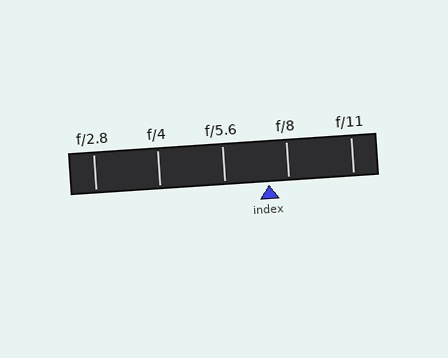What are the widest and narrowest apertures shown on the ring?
The widest aperture shown is f/2.8 and the narrowest is f/11.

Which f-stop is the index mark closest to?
The index mark is closest to f/8.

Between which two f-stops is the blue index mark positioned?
The index mark is between f/5.6 and f/8.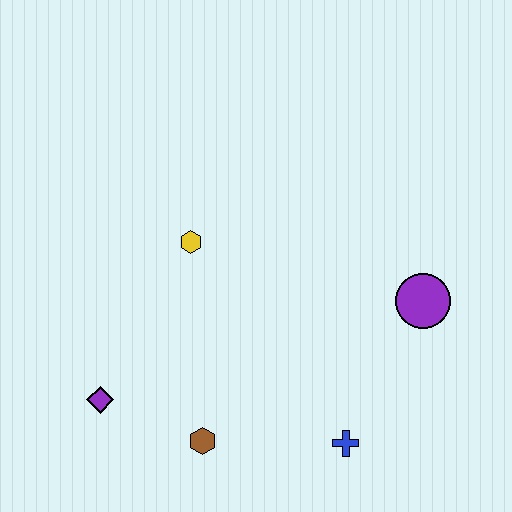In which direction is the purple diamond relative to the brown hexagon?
The purple diamond is to the left of the brown hexagon.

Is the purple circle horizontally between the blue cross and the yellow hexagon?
No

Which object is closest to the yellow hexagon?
The purple diamond is closest to the yellow hexagon.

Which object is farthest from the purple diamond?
The purple circle is farthest from the purple diamond.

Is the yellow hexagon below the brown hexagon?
No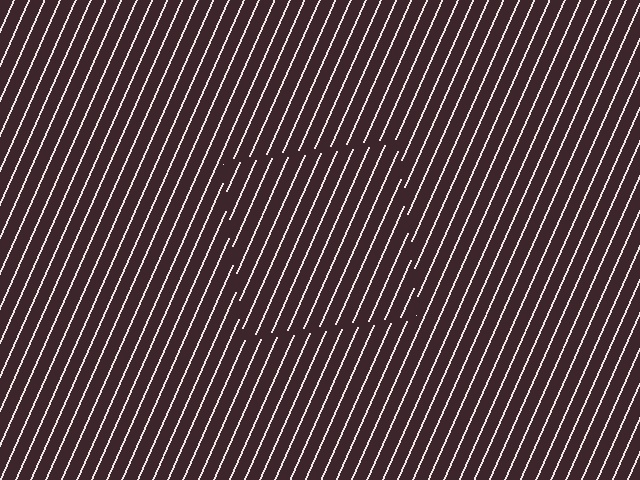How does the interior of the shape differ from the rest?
The interior of the shape contains the same grating, shifted by half a period — the contour is defined by the phase discontinuity where line-ends from the inner and outer gratings abut.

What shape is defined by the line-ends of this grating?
An illusory square. The interior of the shape contains the same grating, shifted by half a period — the contour is defined by the phase discontinuity where line-ends from the inner and outer gratings abut.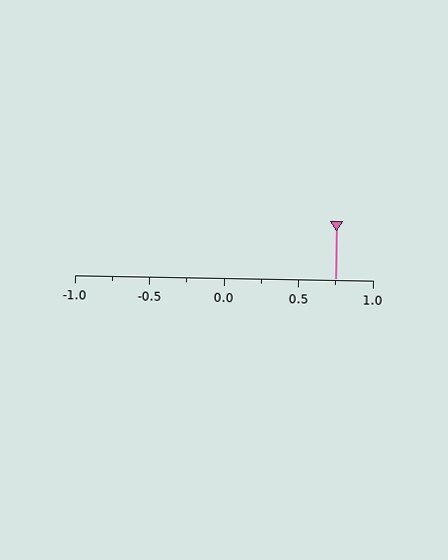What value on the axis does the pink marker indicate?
The marker indicates approximately 0.75.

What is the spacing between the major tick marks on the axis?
The major ticks are spaced 0.5 apart.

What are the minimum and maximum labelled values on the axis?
The axis runs from -1.0 to 1.0.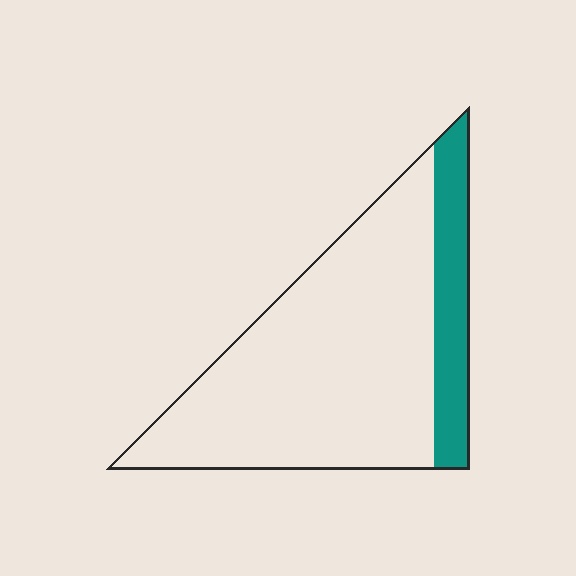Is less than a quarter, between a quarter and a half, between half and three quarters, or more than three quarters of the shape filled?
Less than a quarter.